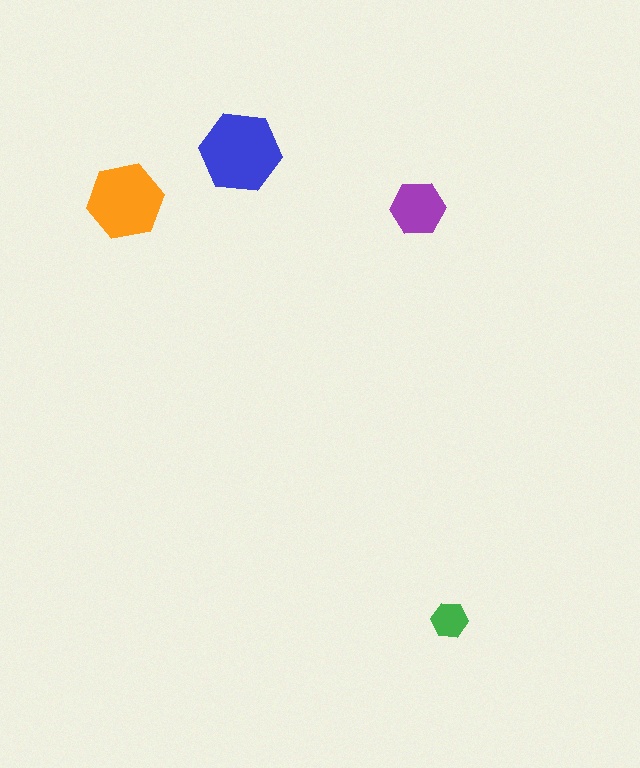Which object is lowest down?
The green hexagon is bottommost.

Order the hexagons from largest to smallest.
the blue one, the orange one, the purple one, the green one.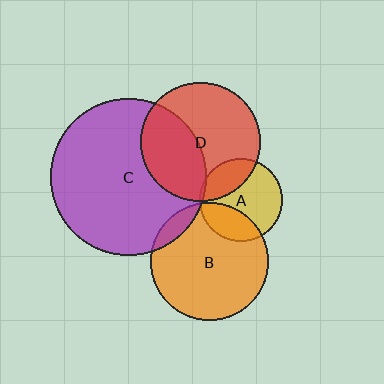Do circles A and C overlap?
Yes.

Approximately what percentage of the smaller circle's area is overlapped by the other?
Approximately 5%.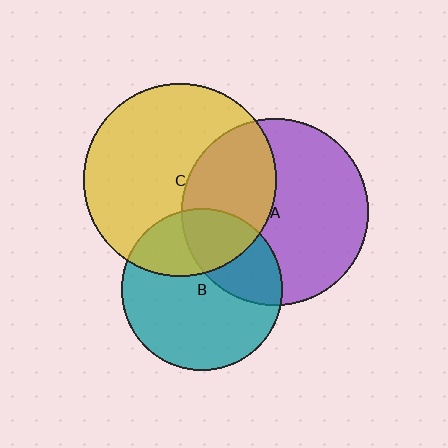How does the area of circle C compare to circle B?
Approximately 1.4 times.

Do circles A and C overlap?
Yes.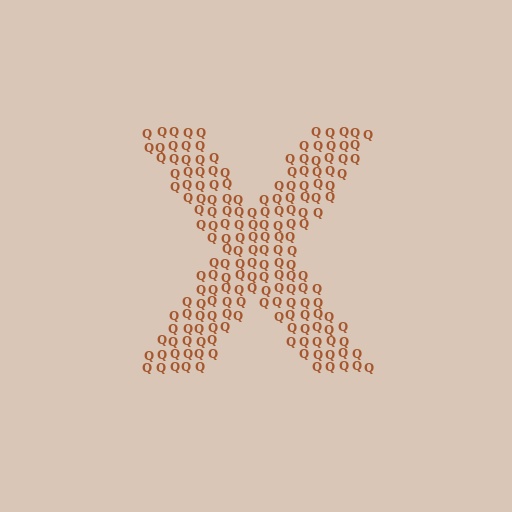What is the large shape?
The large shape is the letter X.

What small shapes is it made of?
It is made of small letter Q's.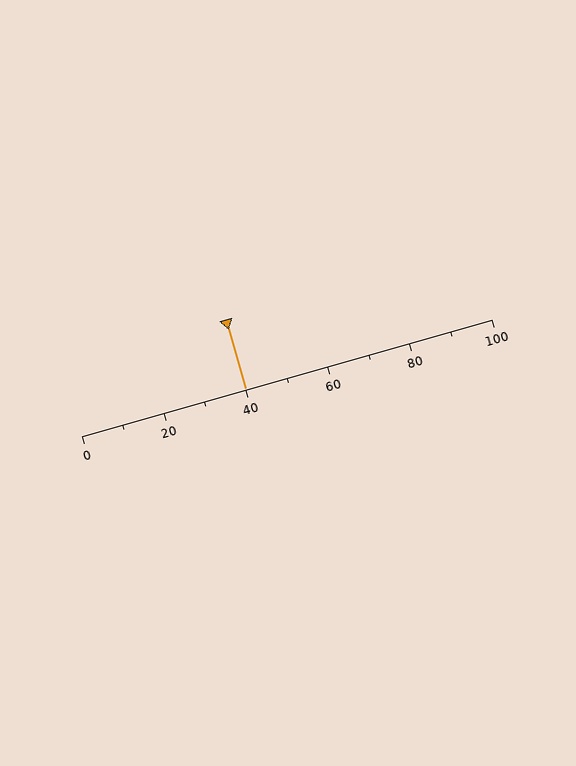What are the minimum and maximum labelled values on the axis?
The axis runs from 0 to 100.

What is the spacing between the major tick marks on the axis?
The major ticks are spaced 20 apart.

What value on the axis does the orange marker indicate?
The marker indicates approximately 40.